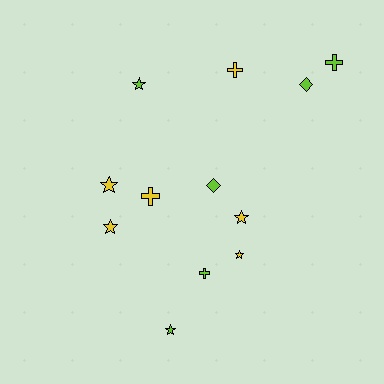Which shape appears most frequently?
Star, with 6 objects.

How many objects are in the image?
There are 12 objects.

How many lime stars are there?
There are 2 lime stars.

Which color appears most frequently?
Yellow, with 6 objects.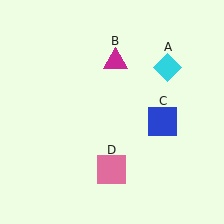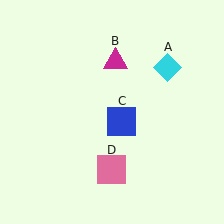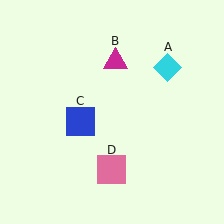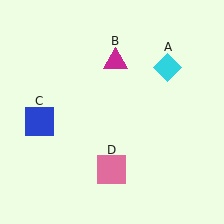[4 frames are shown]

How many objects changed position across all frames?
1 object changed position: blue square (object C).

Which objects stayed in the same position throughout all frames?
Cyan diamond (object A) and magenta triangle (object B) and pink square (object D) remained stationary.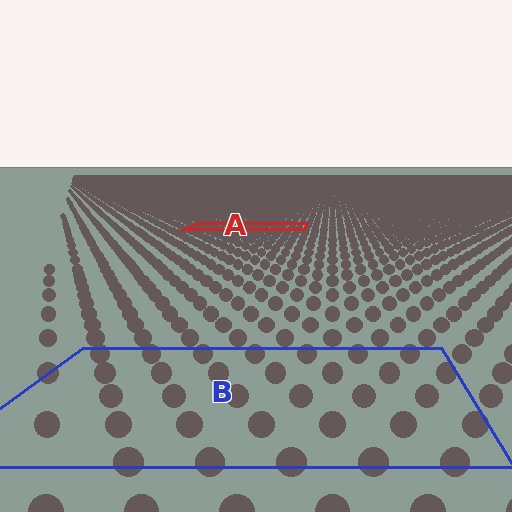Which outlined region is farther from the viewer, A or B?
Region A is farther from the viewer — the texture elements inside it appear smaller and more densely packed.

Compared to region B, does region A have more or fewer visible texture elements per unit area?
Region A has more texture elements per unit area — they are packed more densely because it is farther away.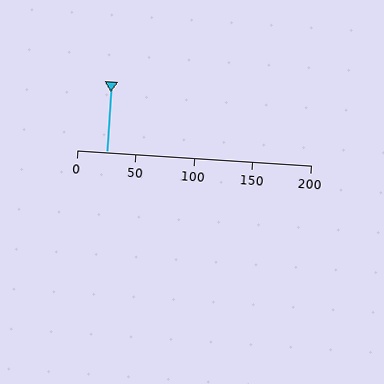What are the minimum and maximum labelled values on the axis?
The axis runs from 0 to 200.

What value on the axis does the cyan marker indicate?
The marker indicates approximately 25.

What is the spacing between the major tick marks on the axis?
The major ticks are spaced 50 apart.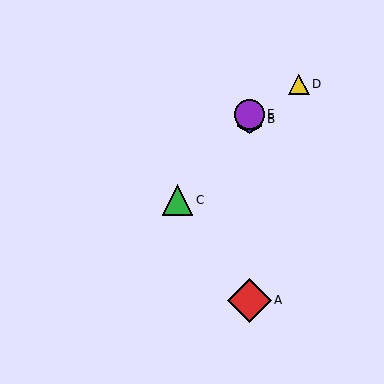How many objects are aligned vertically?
3 objects (A, B, E) are aligned vertically.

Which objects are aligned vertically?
Objects A, B, E are aligned vertically.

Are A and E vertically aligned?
Yes, both are at x≈249.